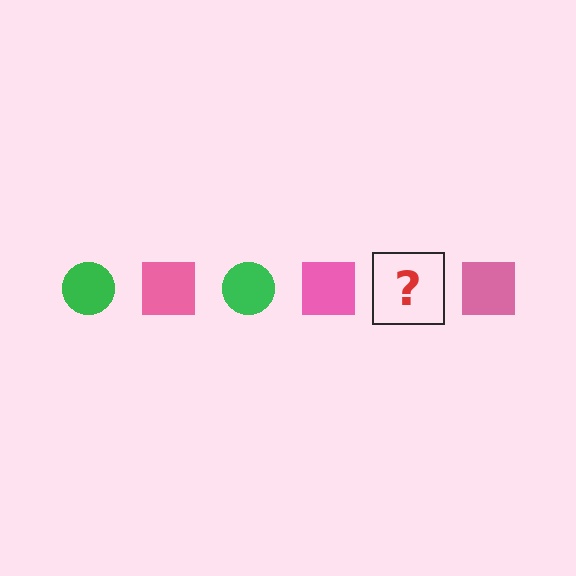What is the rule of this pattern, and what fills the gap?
The rule is that the pattern alternates between green circle and pink square. The gap should be filled with a green circle.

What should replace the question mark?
The question mark should be replaced with a green circle.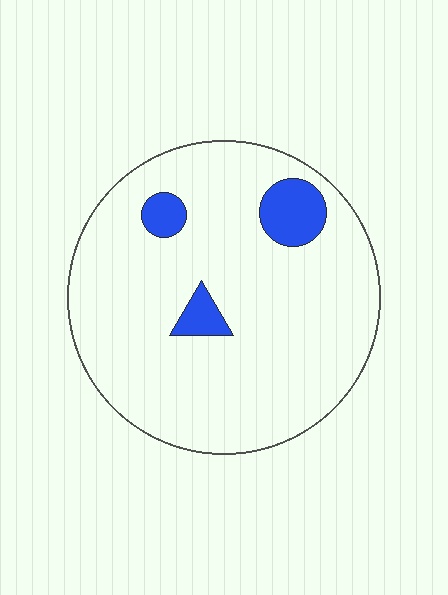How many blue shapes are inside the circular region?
3.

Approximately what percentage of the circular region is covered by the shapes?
Approximately 10%.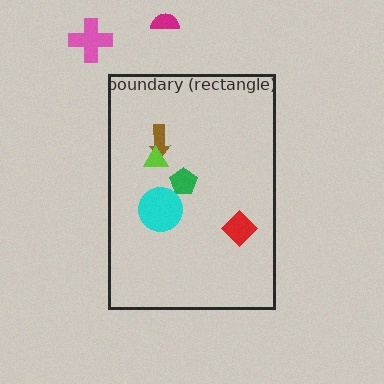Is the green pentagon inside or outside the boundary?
Inside.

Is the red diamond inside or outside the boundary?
Inside.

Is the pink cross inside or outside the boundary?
Outside.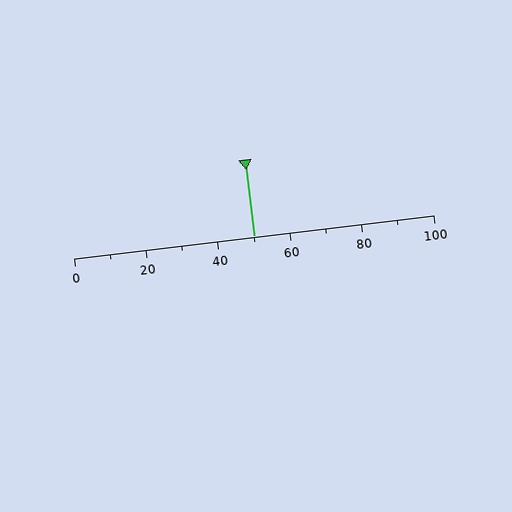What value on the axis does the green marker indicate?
The marker indicates approximately 50.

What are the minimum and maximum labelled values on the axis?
The axis runs from 0 to 100.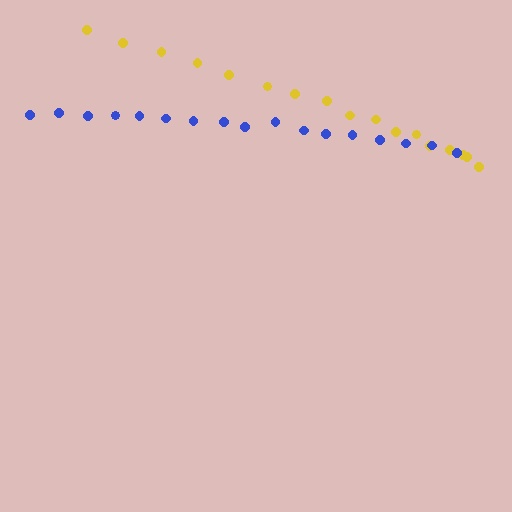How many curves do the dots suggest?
There are 2 distinct paths.